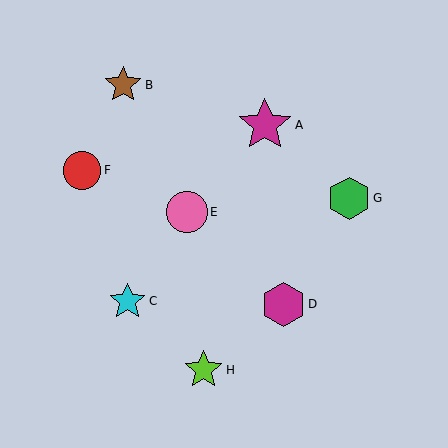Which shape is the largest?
The magenta star (labeled A) is the largest.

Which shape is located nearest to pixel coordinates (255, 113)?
The magenta star (labeled A) at (265, 125) is nearest to that location.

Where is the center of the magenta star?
The center of the magenta star is at (265, 125).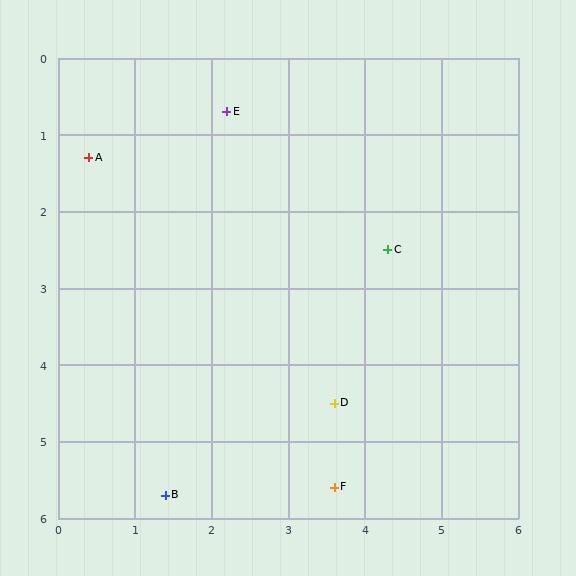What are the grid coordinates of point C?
Point C is at approximately (4.3, 2.5).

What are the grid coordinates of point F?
Point F is at approximately (3.6, 5.6).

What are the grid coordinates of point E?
Point E is at approximately (2.2, 0.7).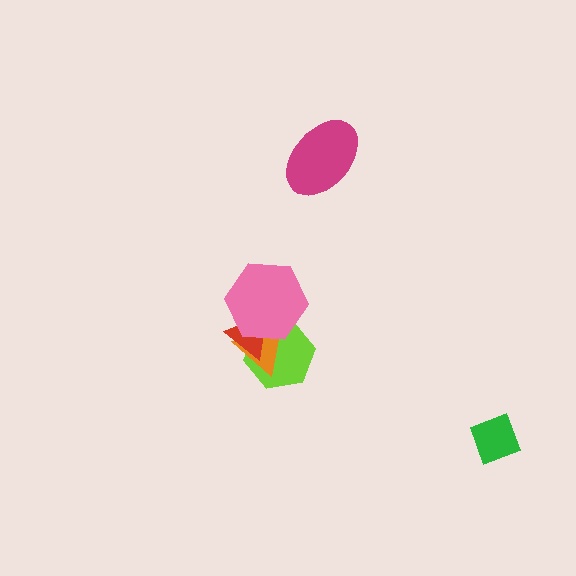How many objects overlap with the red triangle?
3 objects overlap with the red triangle.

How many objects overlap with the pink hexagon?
3 objects overlap with the pink hexagon.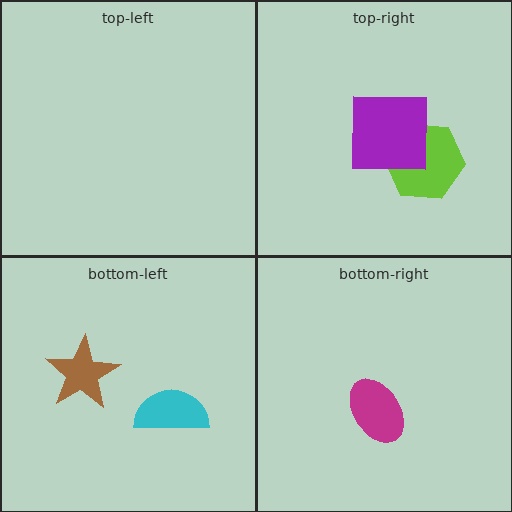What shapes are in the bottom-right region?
The magenta ellipse.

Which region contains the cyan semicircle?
The bottom-left region.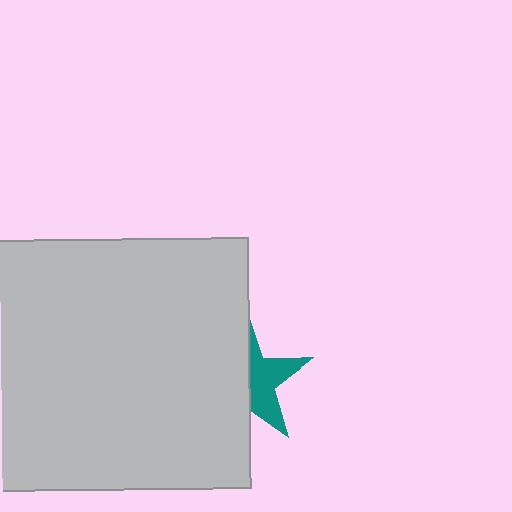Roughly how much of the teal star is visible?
A small part of it is visible (roughly 43%).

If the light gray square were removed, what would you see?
You would see the complete teal star.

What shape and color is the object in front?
The object in front is a light gray square.